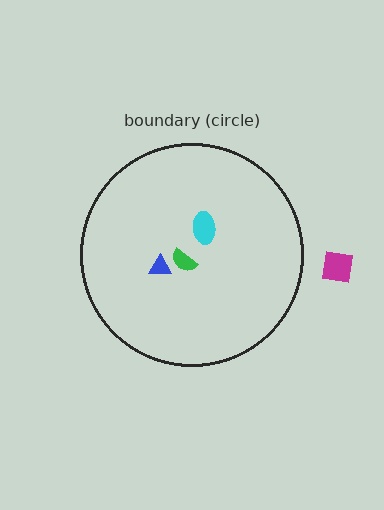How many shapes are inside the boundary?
3 inside, 1 outside.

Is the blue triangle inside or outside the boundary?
Inside.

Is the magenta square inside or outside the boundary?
Outside.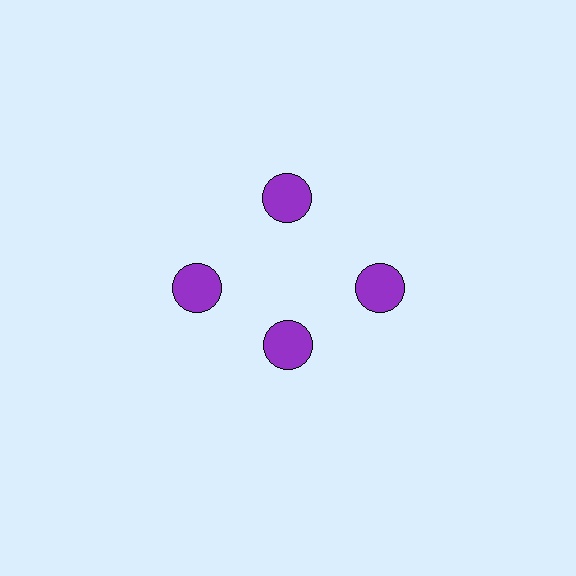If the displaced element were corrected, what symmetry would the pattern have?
It would have 4-fold rotational symmetry — the pattern would map onto itself every 90 degrees.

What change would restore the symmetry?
The symmetry would be restored by moving it outward, back onto the ring so that all 4 circles sit at equal angles and equal distance from the center.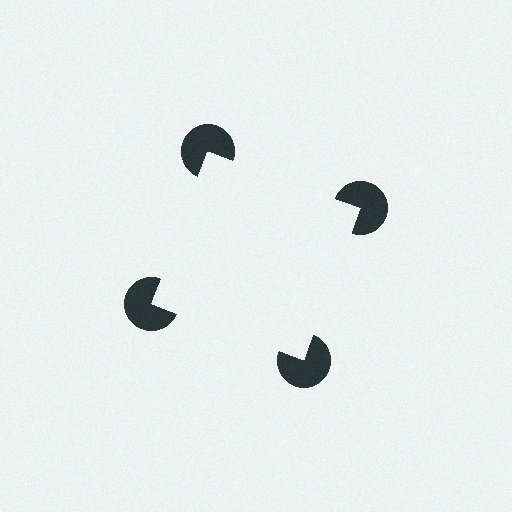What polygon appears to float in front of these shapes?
An illusory square — its edges are inferred from the aligned wedge cuts in the pac-man discs, not physically drawn.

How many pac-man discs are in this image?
There are 4 — one at each vertex of the illusory square.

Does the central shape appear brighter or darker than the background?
It typically appears slightly brighter than the background, even though no actual brightness change is drawn.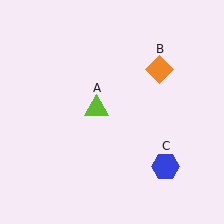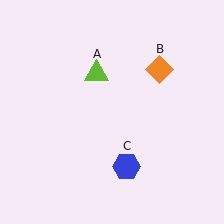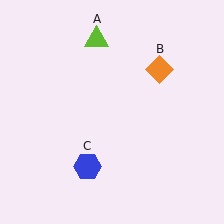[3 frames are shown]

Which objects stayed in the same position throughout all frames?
Orange diamond (object B) remained stationary.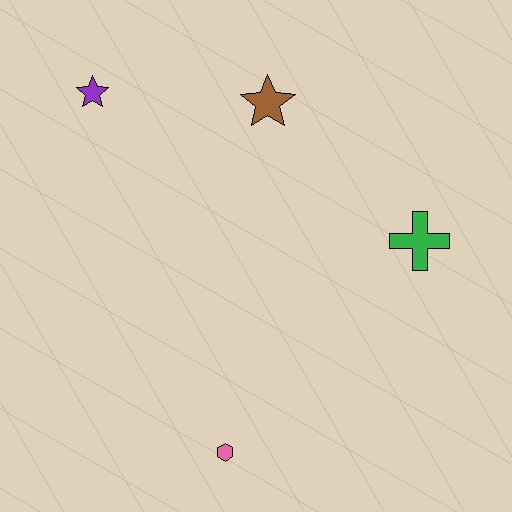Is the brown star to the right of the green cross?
No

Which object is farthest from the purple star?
The pink hexagon is farthest from the purple star.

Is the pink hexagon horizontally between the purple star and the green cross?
Yes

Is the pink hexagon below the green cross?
Yes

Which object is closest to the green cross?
The brown star is closest to the green cross.